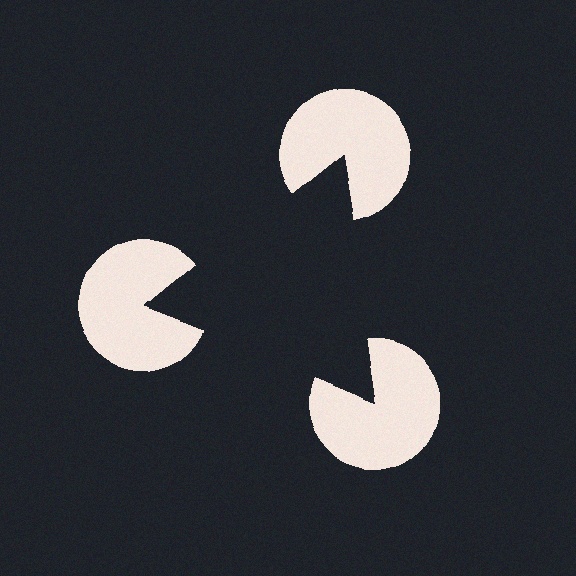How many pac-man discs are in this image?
There are 3 — one at each vertex of the illusory triangle.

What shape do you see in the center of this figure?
An illusory triangle — its edges are inferred from the aligned wedge cuts in the pac-man discs, not physically drawn.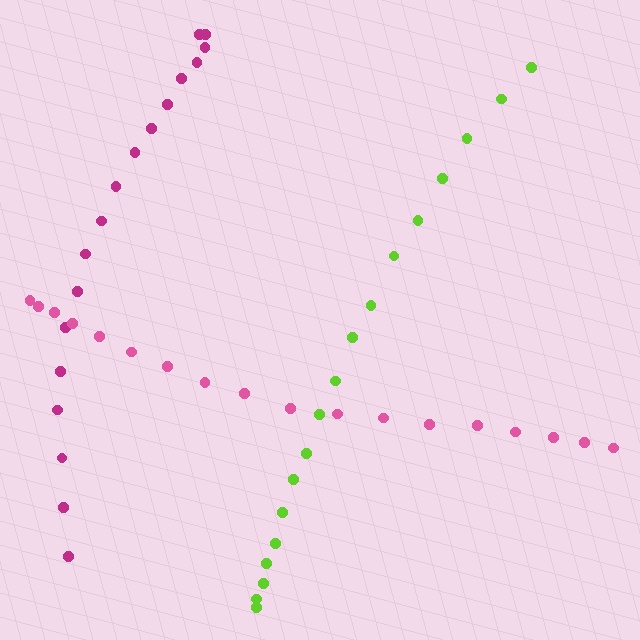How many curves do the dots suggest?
There are 3 distinct paths.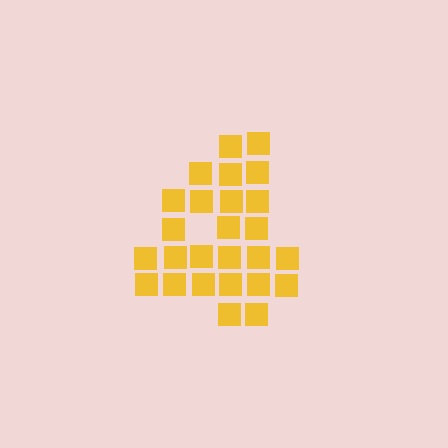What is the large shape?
The large shape is the digit 4.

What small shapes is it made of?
It is made of small squares.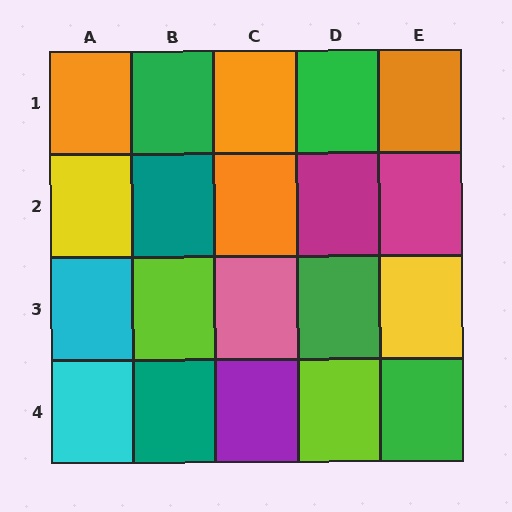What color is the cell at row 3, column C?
Pink.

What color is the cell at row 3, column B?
Lime.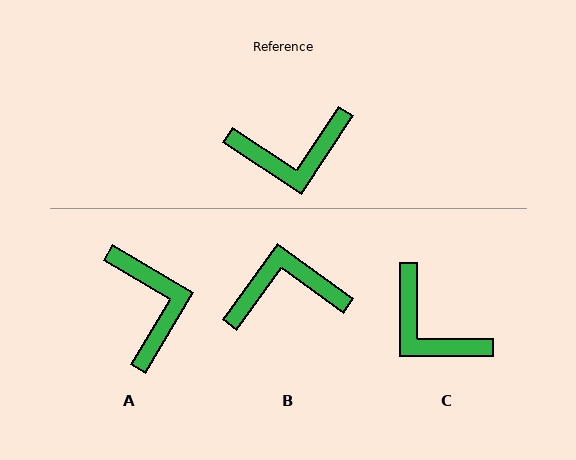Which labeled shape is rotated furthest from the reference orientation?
B, about 178 degrees away.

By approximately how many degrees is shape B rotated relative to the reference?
Approximately 178 degrees counter-clockwise.